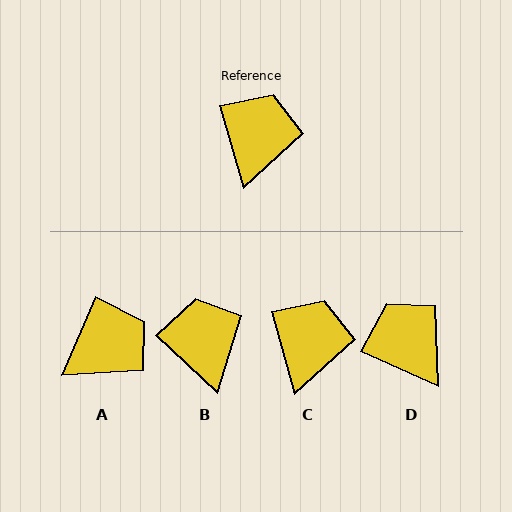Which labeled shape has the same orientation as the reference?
C.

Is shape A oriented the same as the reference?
No, it is off by about 39 degrees.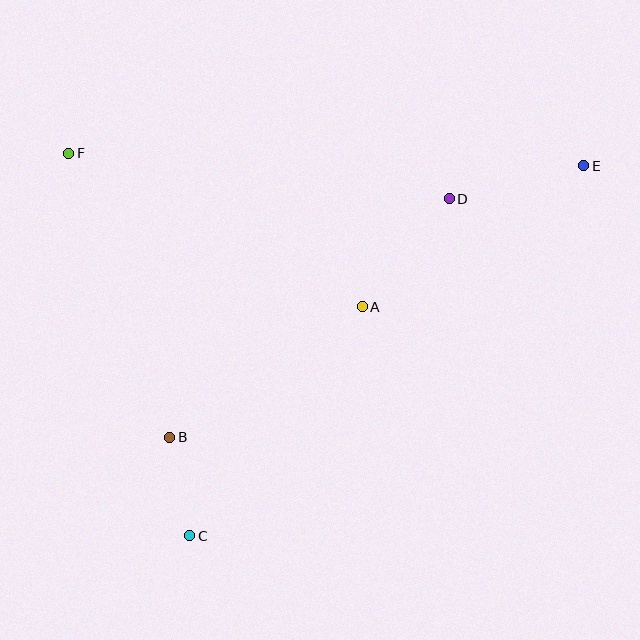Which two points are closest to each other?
Points B and C are closest to each other.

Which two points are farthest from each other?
Points C and E are farthest from each other.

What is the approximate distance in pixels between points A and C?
The distance between A and C is approximately 286 pixels.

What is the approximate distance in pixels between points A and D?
The distance between A and D is approximately 139 pixels.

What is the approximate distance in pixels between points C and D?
The distance between C and D is approximately 425 pixels.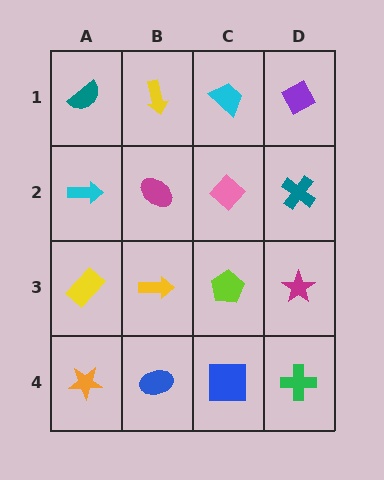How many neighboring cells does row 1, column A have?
2.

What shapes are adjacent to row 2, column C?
A cyan trapezoid (row 1, column C), a lime pentagon (row 3, column C), a magenta ellipse (row 2, column B), a teal cross (row 2, column D).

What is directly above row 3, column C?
A pink diamond.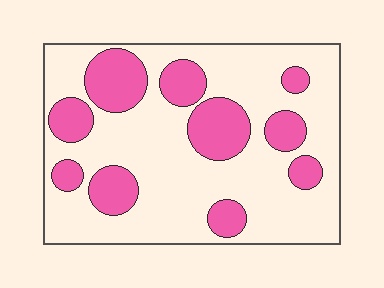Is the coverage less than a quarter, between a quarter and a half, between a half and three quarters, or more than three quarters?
Between a quarter and a half.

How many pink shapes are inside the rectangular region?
10.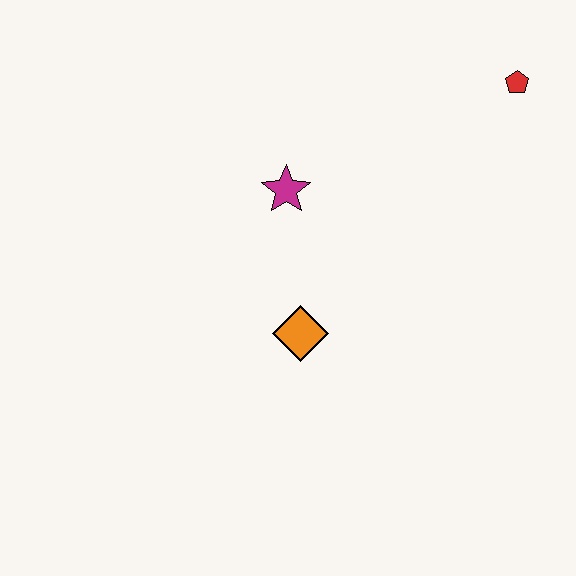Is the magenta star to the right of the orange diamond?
No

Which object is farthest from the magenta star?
The red pentagon is farthest from the magenta star.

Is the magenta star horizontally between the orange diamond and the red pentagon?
No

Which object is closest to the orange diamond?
The magenta star is closest to the orange diamond.